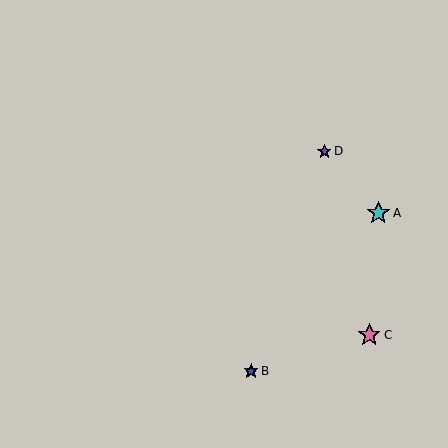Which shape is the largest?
The cyan star (labeled A) is the largest.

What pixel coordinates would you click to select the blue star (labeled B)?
Click at (251, 371) to select the blue star B.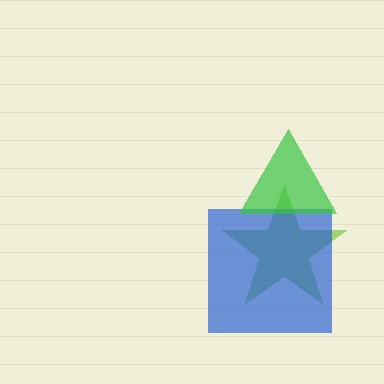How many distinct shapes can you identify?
There are 3 distinct shapes: a lime star, a blue square, a green triangle.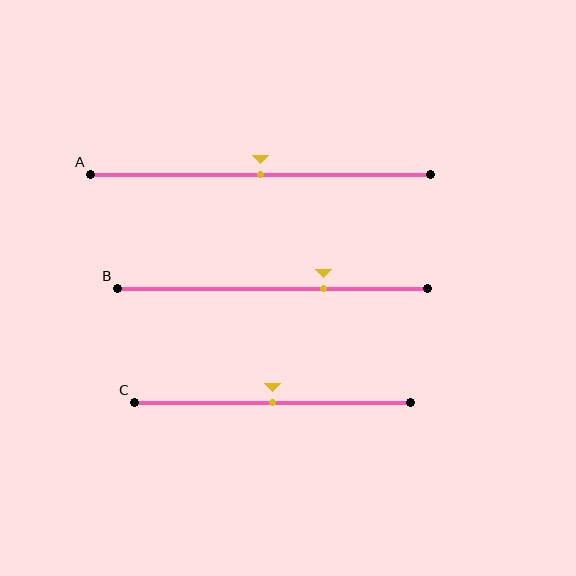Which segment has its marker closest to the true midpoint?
Segment A has its marker closest to the true midpoint.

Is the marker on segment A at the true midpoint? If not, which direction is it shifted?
Yes, the marker on segment A is at the true midpoint.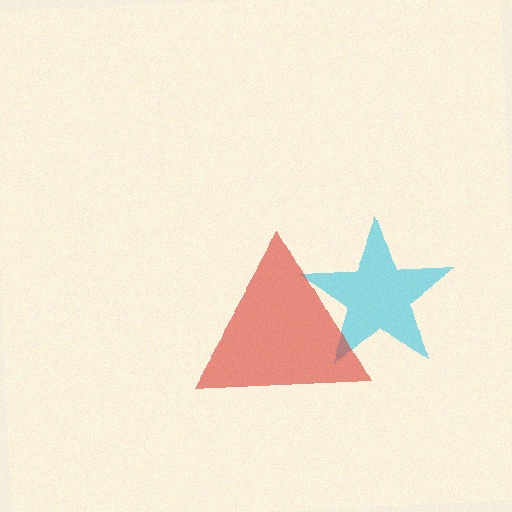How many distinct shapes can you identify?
There are 2 distinct shapes: a cyan star, a red triangle.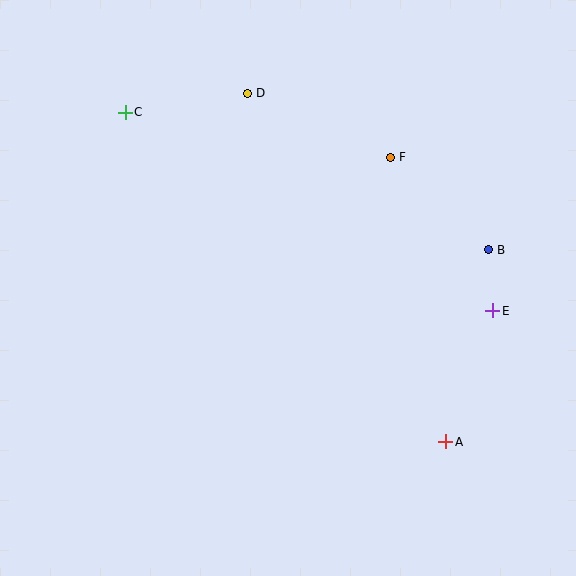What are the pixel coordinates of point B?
Point B is at (488, 250).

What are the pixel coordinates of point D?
Point D is at (247, 93).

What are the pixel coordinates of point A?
Point A is at (446, 442).